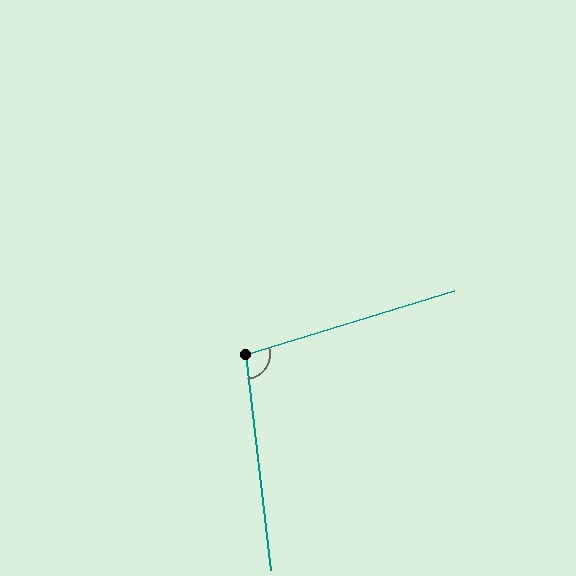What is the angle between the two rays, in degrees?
Approximately 100 degrees.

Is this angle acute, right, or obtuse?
It is obtuse.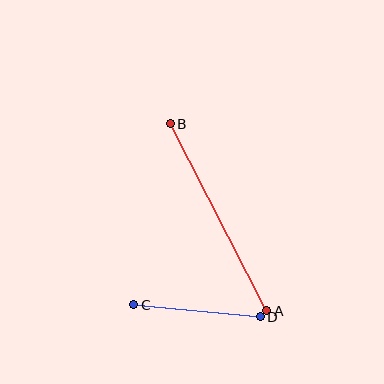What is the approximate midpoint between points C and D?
The midpoint is at approximately (197, 311) pixels.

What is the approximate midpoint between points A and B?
The midpoint is at approximately (219, 217) pixels.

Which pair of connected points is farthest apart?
Points A and B are farthest apart.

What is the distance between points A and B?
The distance is approximately 210 pixels.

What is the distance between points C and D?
The distance is approximately 127 pixels.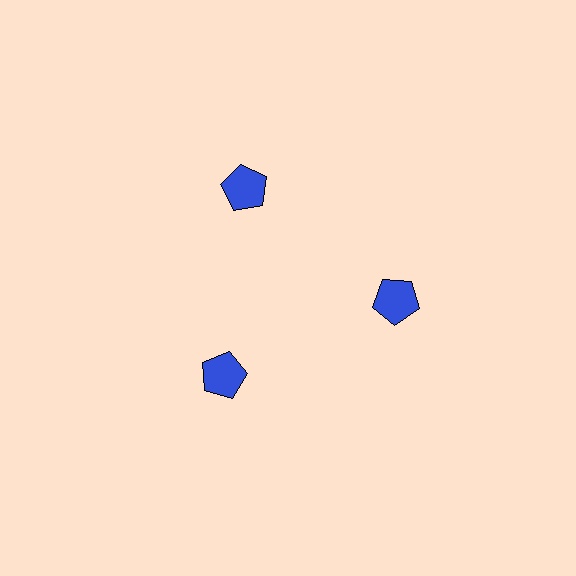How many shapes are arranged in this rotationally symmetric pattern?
There are 3 shapes, arranged in 3 groups of 1.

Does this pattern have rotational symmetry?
Yes, this pattern has 3-fold rotational symmetry. It looks the same after rotating 120 degrees around the center.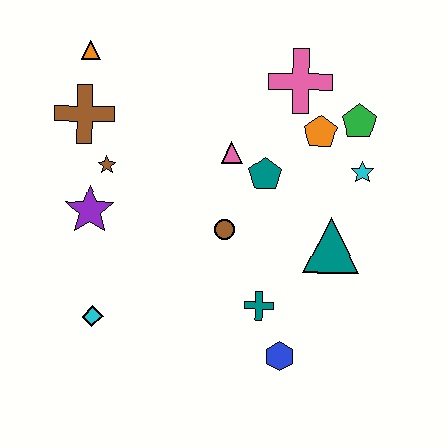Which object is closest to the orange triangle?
The brown cross is closest to the orange triangle.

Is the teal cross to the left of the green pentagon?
Yes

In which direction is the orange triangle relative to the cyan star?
The orange triangle is to the left of the cyan star.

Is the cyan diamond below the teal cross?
Yes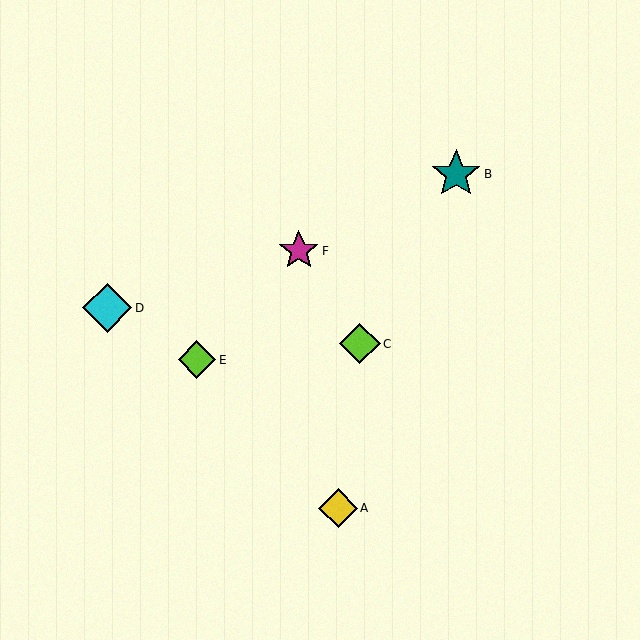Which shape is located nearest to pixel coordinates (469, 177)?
The teal star (labeled B) at (456, 174) is nearest to that location.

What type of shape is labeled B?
Shape B is a teal star.